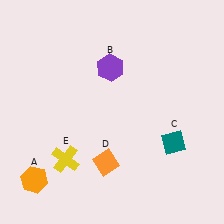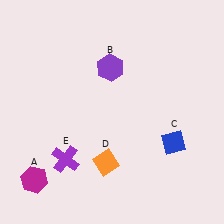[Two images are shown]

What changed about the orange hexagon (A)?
In Image 1, A is orange. In Image 2, it changed to magenta.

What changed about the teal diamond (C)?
In Image 1, C is teal. In Image 2, it changed to blue.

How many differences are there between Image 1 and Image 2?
There are 3 differences between the two images.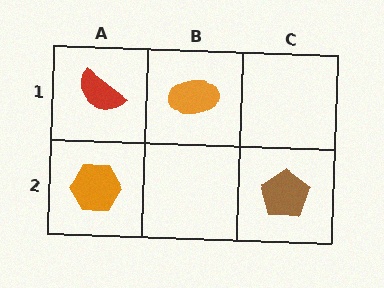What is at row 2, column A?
An orange hexagon.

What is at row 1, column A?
A red semicircle.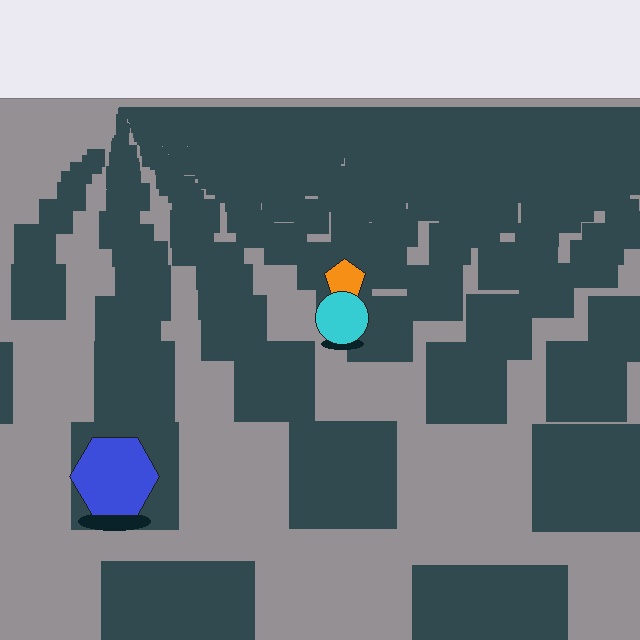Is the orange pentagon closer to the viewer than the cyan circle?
No. The cyan circle is closer — you can tell from the texture gradient: the ground texture is coarser near it.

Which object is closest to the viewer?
The blue hexagon is closest. The texture marks near it are larger and more spread out.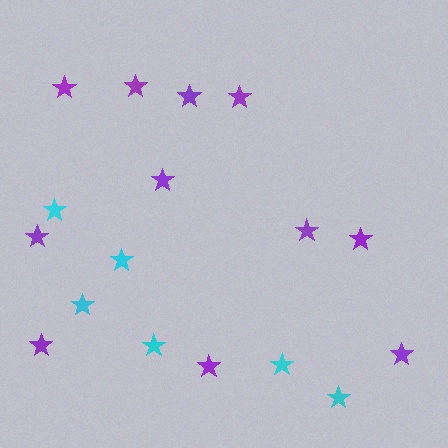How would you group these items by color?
There are 2 groups: one group of cyan stars (6) and one group of purple stars (11).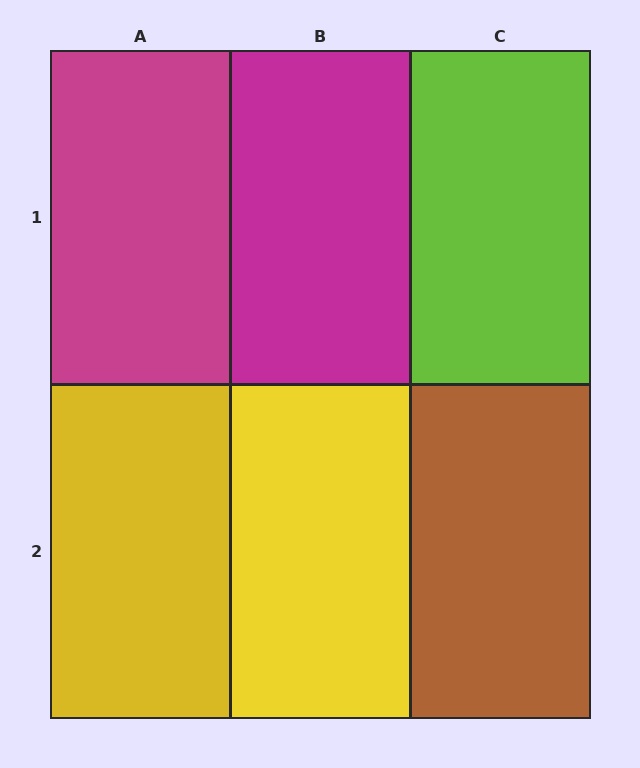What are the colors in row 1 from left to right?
Magenta, magenta, lime.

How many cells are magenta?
2 cells are magenta.